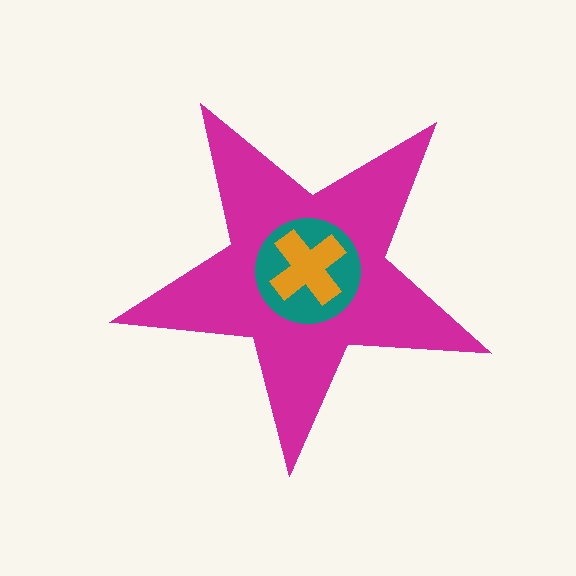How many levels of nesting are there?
3.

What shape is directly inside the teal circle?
The orange cross.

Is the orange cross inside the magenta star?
Yes.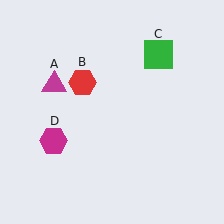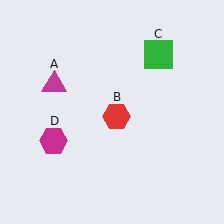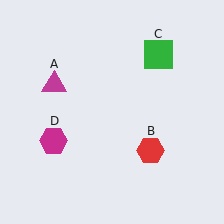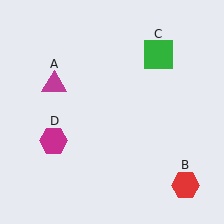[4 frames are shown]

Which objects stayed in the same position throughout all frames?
Magenta triangle (object A) and green square (object C) and magenta hexagon (object D) remained stationary.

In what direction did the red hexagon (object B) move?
The red hexagon (object B) moved down and to the right.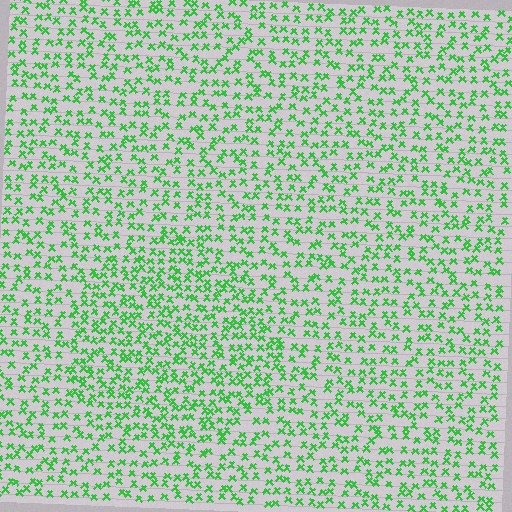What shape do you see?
I see a circle.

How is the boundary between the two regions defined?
The boundary is defined by a change in element density (approximately 1.5x ratio). All elements are the same color, size, and shape.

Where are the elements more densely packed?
The elements are more densely packed inside the circle boundary.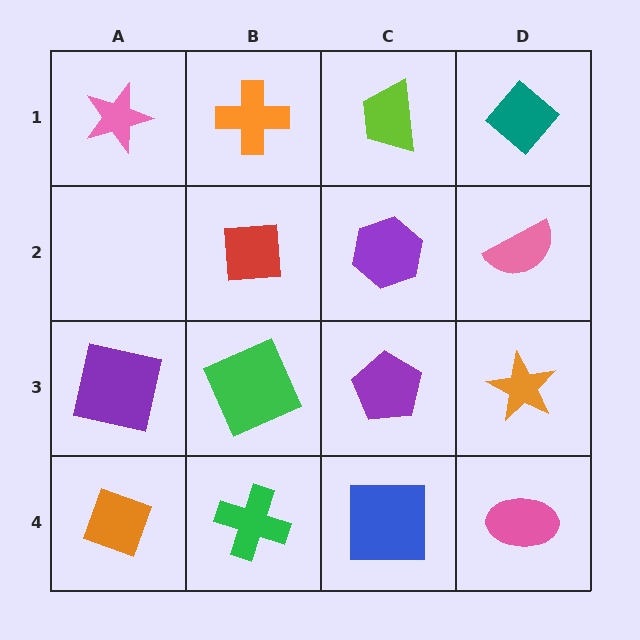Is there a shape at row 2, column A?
No, that cell is empty.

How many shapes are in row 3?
4 shapes.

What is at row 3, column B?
A green square.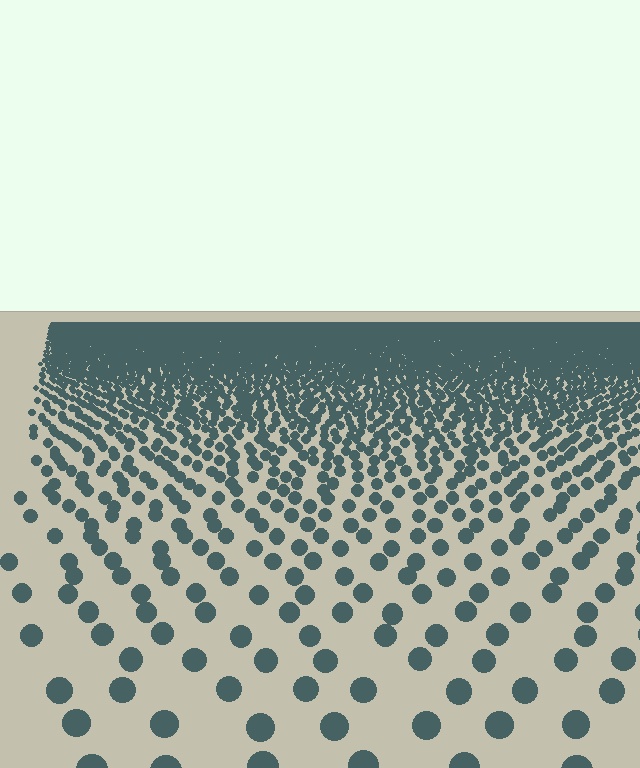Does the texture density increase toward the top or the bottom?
Density increases toward the top.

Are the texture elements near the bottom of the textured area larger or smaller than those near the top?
Larger. Near the bottom, elements are closer to the viewer and appear at a bigger on-screen size.